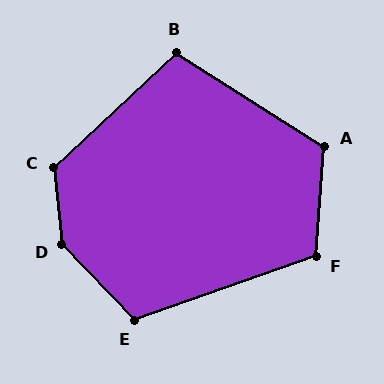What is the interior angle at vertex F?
Approximately 113 degrees (obtuse).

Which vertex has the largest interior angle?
D, at approximately 142 degrees.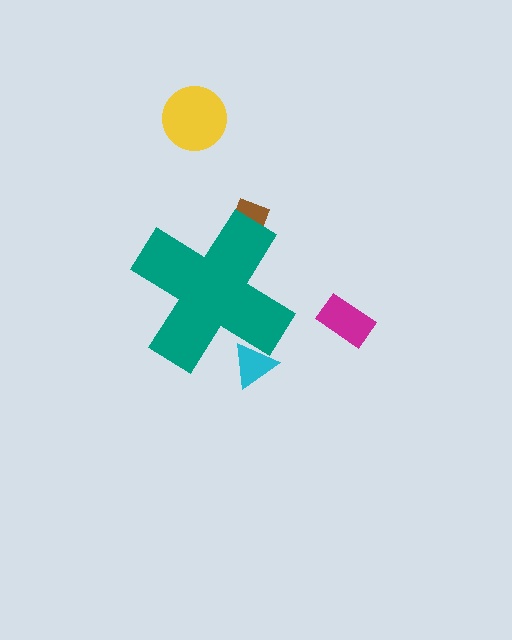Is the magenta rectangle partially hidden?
No, the magenta rectangle is fully visible.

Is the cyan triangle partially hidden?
Yes, the cyan triangle is partially hidden behind the teal cross.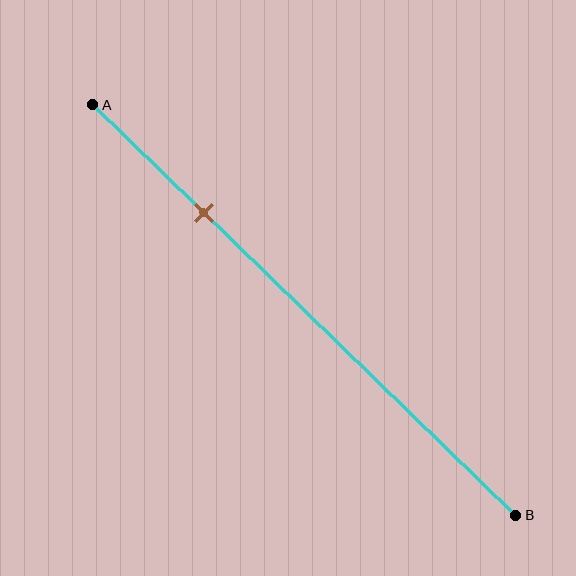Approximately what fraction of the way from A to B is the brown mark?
The brown mark is approximately 25% of the way from A to B.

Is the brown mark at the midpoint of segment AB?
No, the mark is at about 25% from A, not at the 50% midpoint.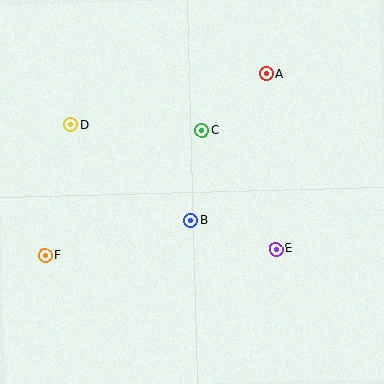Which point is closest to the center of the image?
Point B at (190, 220) is closest to the center.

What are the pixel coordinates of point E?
Point E is at (276, 249).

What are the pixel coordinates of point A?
Point A is at (266, 74).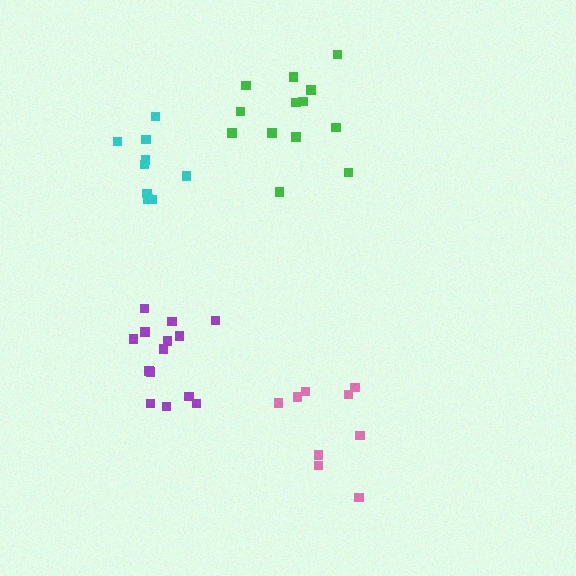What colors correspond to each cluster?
The clusters are colored: purple, green, pink, cyan.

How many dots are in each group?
Group 1: 14 dots, Group 2: 13 dots, Group 3: 9 dots, Group 4: 9 dots (45 total).